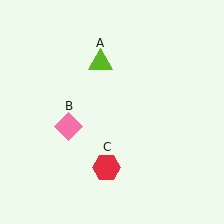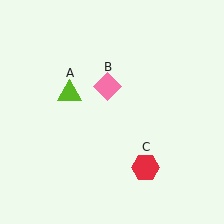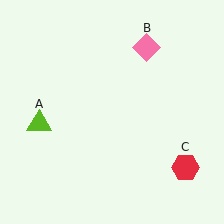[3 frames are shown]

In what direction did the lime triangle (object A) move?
The lime triangle (object A) moved down and to the left.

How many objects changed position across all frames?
3 objects changed position: lime triangle (object A), pink diamond (object B), red hexagon (object C).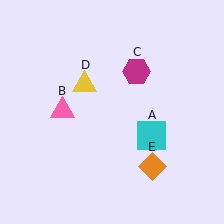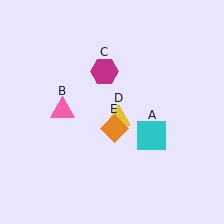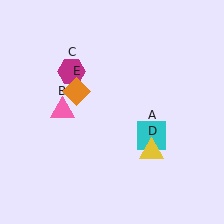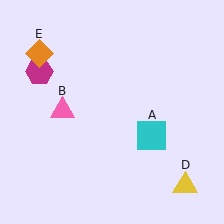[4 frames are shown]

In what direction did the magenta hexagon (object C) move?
The magenta hexagon (object C) moved left.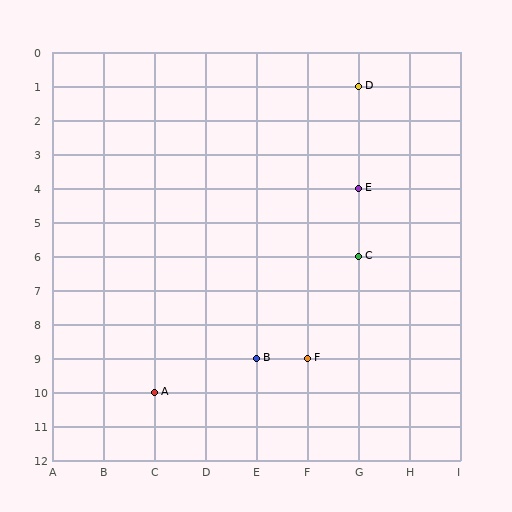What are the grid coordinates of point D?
Point D is at grid coordinates (G, 1).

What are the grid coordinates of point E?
Point E is at grid coordinates (G, 4).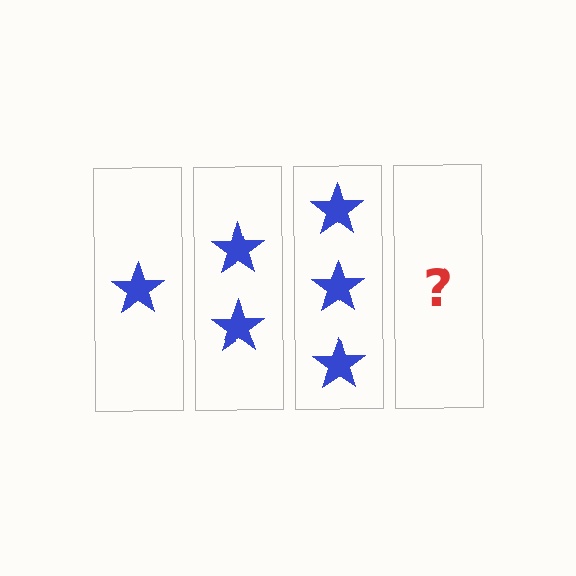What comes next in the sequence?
The next element should be 4 stars.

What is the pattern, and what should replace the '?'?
The pattern is that each step adds one more star. The '?' should be 4 stars.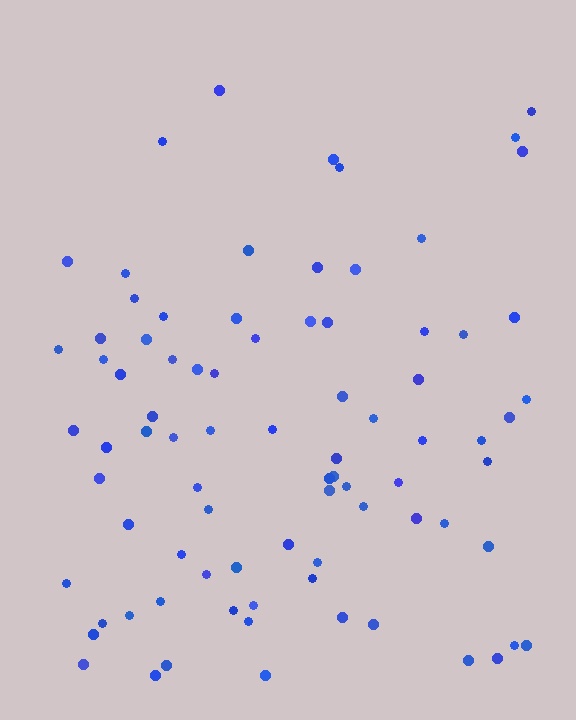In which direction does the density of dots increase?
From top to bottom, with the bottom side densest.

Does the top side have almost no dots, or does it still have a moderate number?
Still a moderate number, just noticeably fewer than the bottom.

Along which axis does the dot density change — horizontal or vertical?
Vertical.